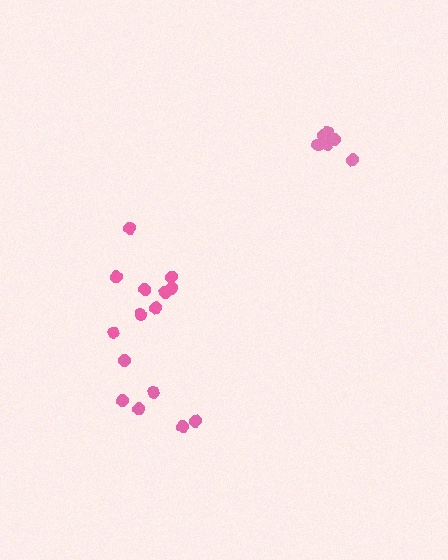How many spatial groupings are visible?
There are 3 spatial groupings.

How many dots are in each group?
Group 1: 6 dots, Group 2: 9 dots, Group 3: 6 dots (21 total).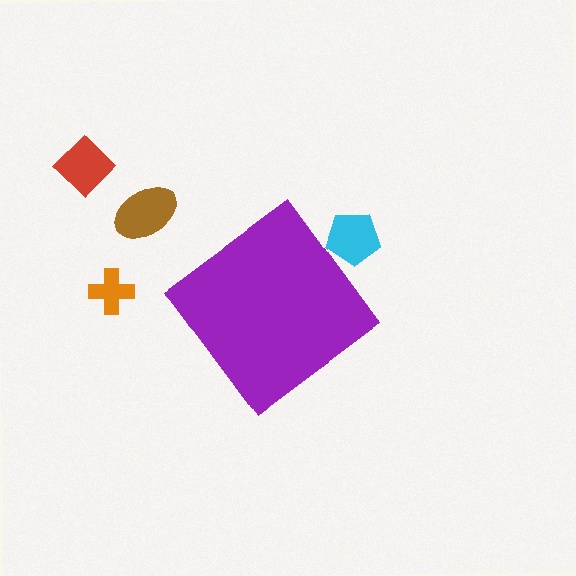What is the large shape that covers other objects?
A purple diamond.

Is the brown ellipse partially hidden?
No, the brown ellipse is fully visible.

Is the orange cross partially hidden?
No, the orange cross is fully visible.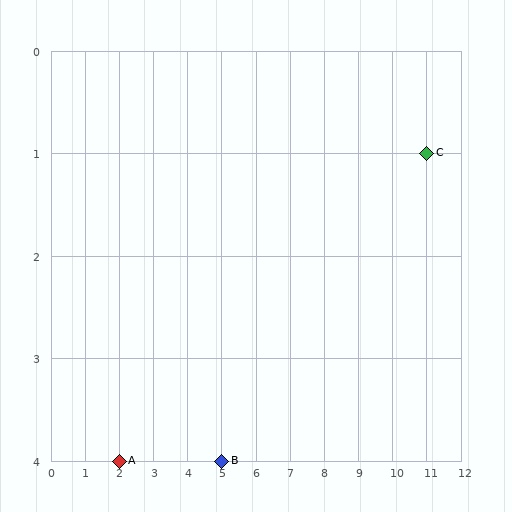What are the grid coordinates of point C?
Point C is at grid coordinates (11, 1).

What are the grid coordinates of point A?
Point A is at grid coordinates (2, 4).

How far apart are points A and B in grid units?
Points A and B are 3 columns apart.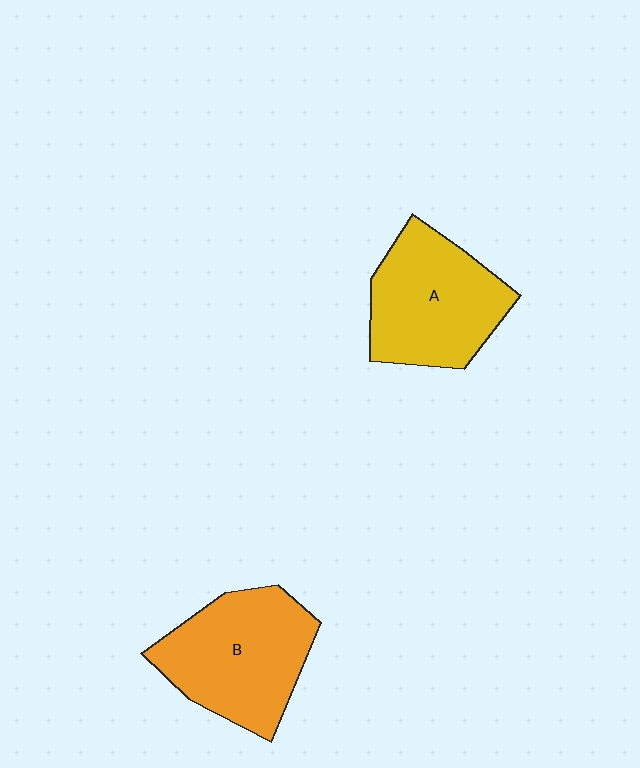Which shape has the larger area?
Shape B (orange).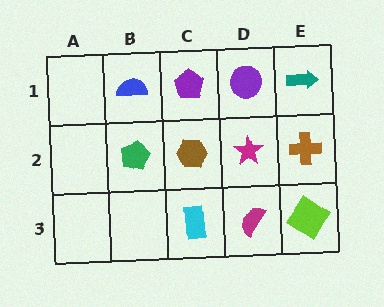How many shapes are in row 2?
4 shapes.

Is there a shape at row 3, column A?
No, that cell is empty.